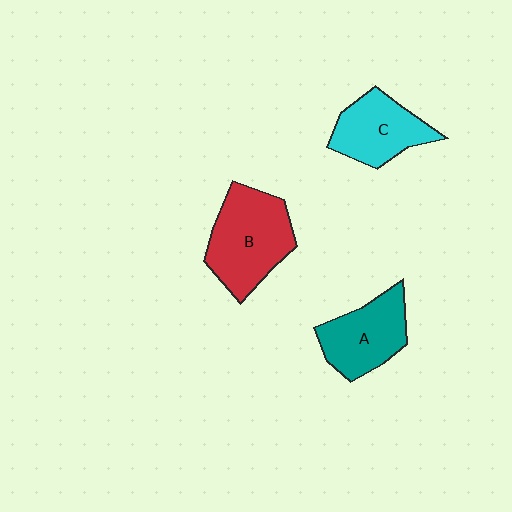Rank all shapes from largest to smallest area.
From largest to smallest: B (red), A (teal), C (cyan).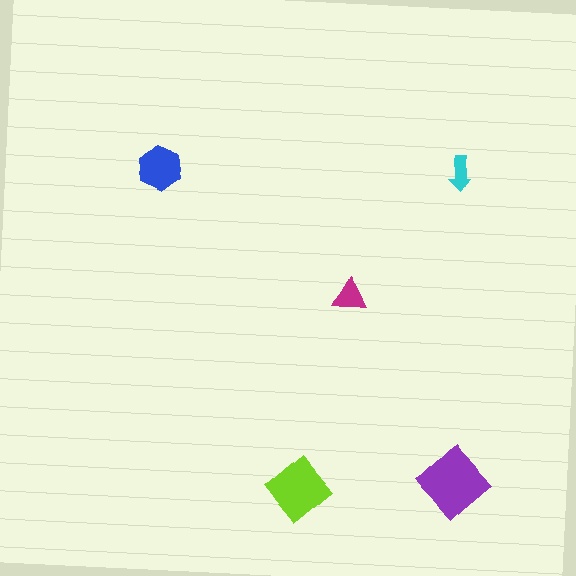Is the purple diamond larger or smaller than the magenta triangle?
Larger.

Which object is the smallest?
The cyan arrow.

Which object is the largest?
The purple diamond.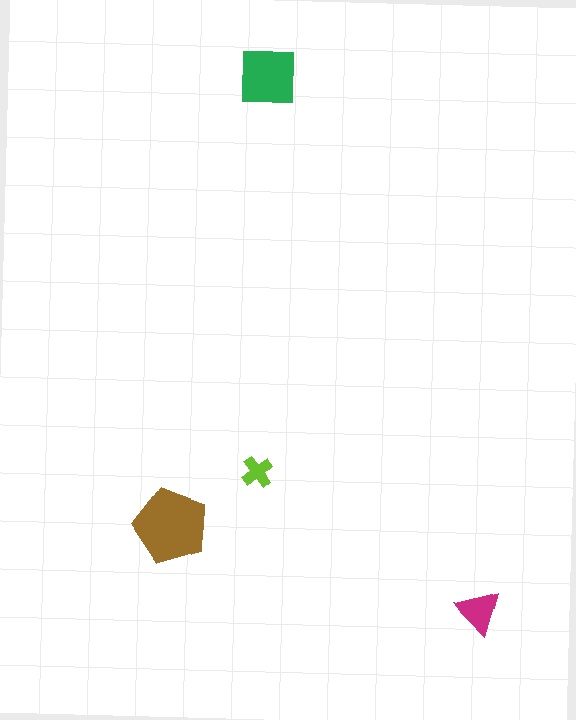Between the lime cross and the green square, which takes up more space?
The green square.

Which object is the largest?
The brown pentagon.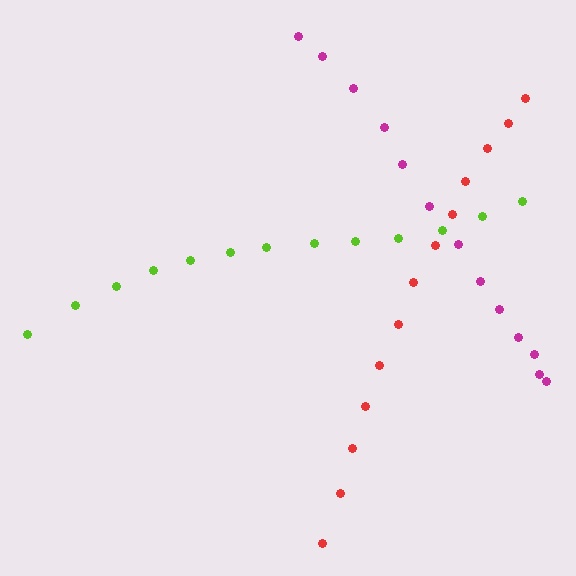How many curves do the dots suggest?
There are 3 distinct paths.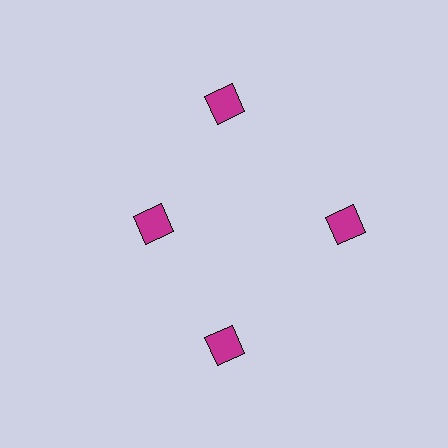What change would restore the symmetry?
The symmetry would be restored by moving it outward, back onto the ring so that all 4 diamonds sit at equal angles and equal distance from the center.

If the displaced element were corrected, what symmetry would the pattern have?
It would have 4-fold rotational symmetry — the pattern would map onto itself every 90 degrees.